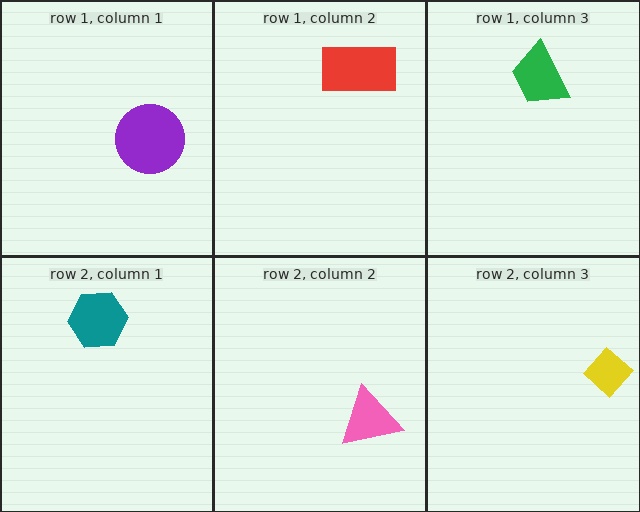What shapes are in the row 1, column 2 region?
The red rectangle.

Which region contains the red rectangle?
The row 1, column 2 region.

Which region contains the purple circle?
The row 1, column 1 region.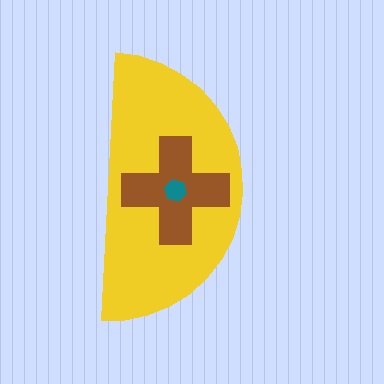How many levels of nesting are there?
3.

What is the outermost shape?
The yellow semicircle.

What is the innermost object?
The teal hexagon.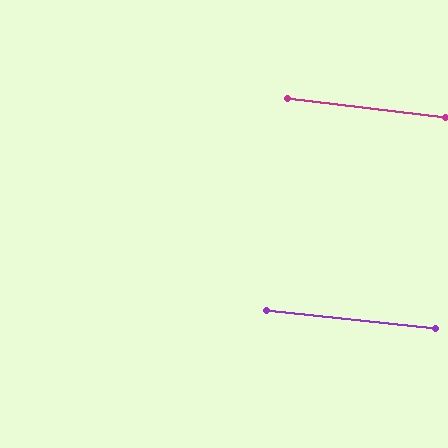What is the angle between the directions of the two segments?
Approximately 1 degree.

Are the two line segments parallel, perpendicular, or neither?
Parallel — their directions differ by only 0.9°.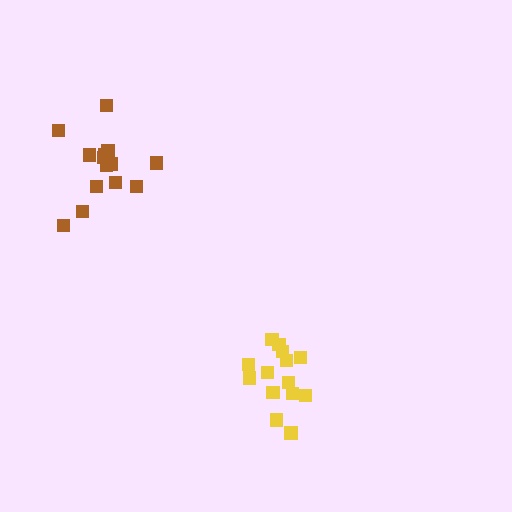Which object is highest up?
The brown cluster is topmost.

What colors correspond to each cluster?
The clusters are colored: brown, yellow.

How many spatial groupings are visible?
There are 2 spatial groupings.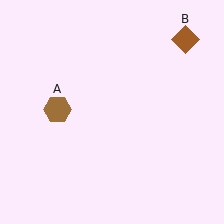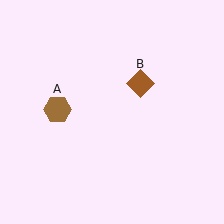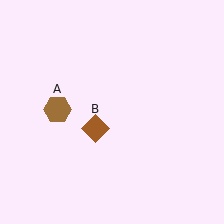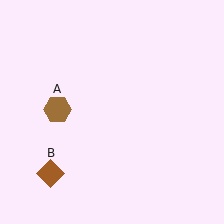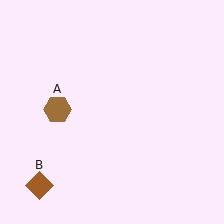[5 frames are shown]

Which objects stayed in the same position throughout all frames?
Brown hexagon (object A) remained stationary.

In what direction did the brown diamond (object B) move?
The brown diamond (object B) moved down and to the left.